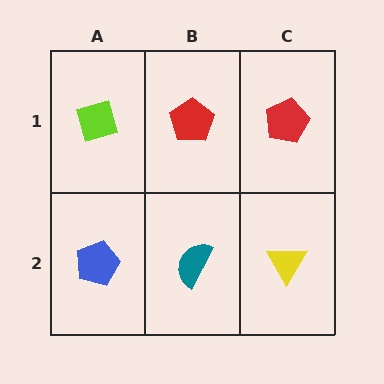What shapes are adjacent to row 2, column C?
A red pentagon (row 1, column C), a teal semicircle (row 2, column B).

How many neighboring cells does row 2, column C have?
2.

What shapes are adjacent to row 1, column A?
A blue pentagon (row 2, column A), a red pentagon (row 1, column B).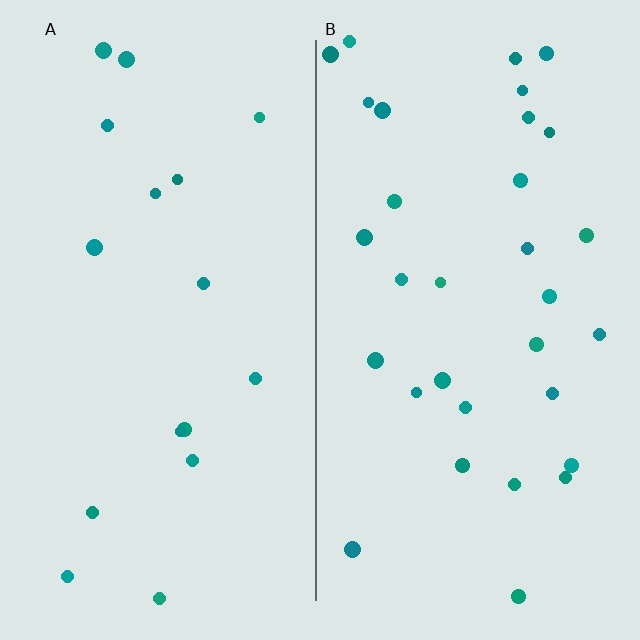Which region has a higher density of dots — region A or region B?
B (the right).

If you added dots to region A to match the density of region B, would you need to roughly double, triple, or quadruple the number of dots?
Approximately double.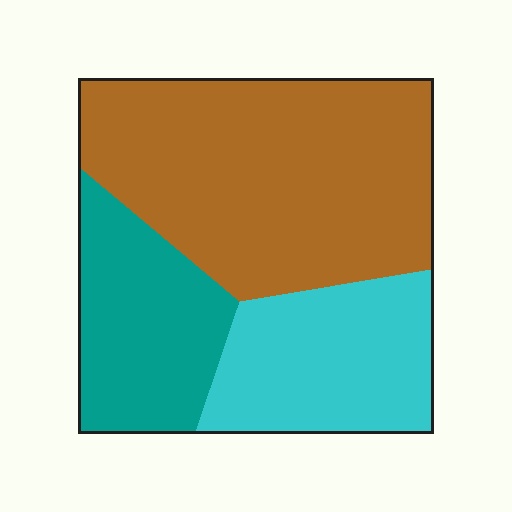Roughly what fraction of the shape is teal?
Teal covers 23% of the shape.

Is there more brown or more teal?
Brown.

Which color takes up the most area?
Brown, at roughly 50%.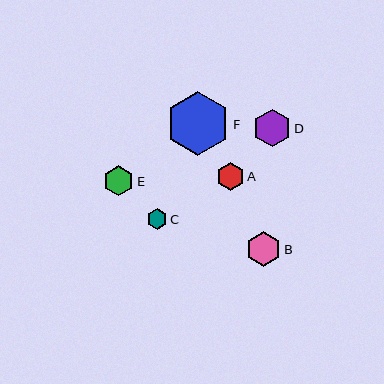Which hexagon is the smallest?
Hexagon C is the smallest with a size of approximately 20 pixels.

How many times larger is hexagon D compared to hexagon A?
Hexagon D is approximately 1.3 times the size of hexagon A.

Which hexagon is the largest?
Hexagon F is the largest with a size of approximately 63 pixels.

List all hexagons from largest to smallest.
From largest to smallest: F, D, B, E, A, C.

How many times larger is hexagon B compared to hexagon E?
Hexagon B is approximately 1.2 times the size of hexagon E.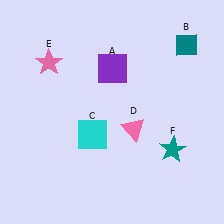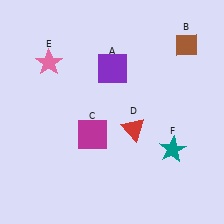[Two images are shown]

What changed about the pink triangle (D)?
In Image 1, D is pink. In Image 2, it changed to red.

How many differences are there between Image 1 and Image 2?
There are 3 differences between the two images.